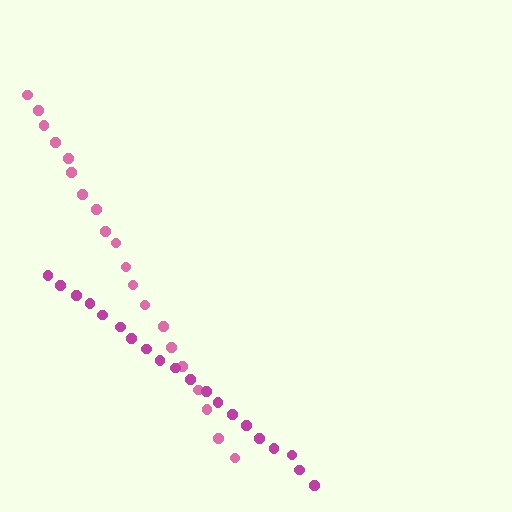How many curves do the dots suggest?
There are 2 distinct paths.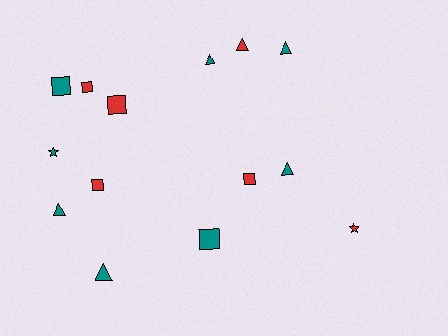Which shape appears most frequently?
Square, with 6 objects.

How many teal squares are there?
There are 2 teal squares.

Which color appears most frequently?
Teal, with 8 objects.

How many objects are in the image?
There are 14 objects.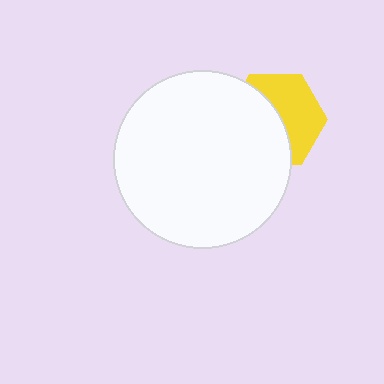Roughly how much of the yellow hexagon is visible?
About half of it is visible (roughly 49%).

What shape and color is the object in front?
The object in front is a white circle.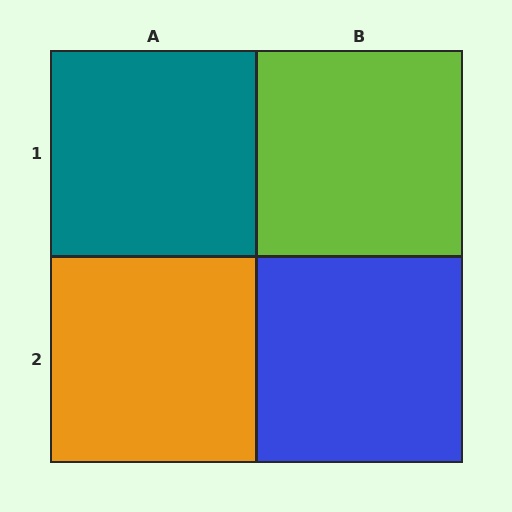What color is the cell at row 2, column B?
Blue.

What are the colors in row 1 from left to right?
Teal, lime.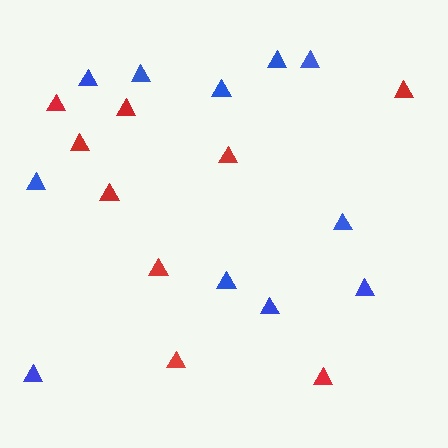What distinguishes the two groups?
There are 2 groups: one group of red triangles (9) and one group of blue triangles (11).